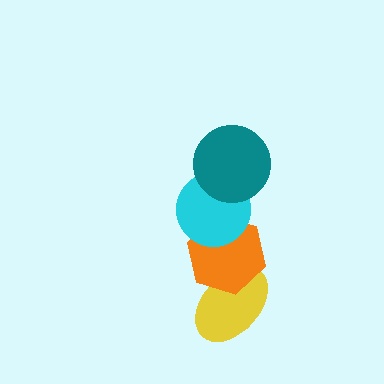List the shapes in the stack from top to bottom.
From top to bottom: the teal circle, the cyan circle, the orange hexagon, the yellow ellipse.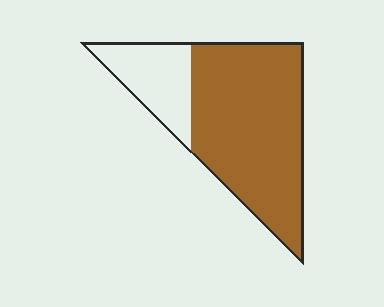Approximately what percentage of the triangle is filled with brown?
Approximately 75%.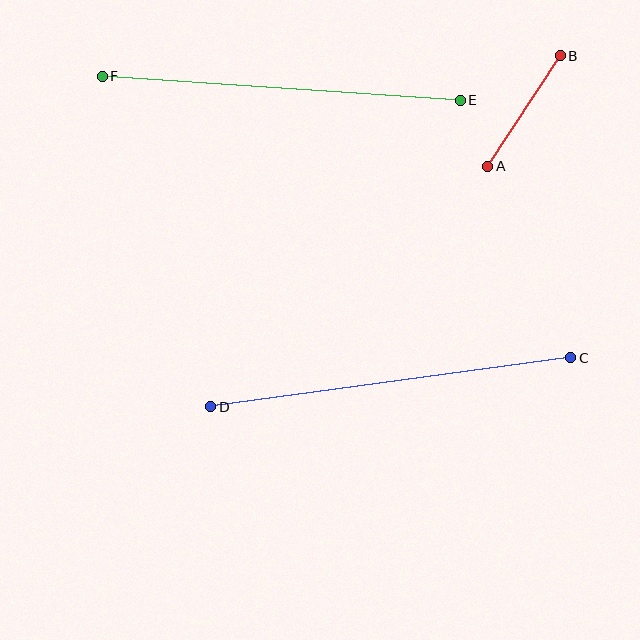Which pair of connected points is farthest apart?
Points C and D are farthest apart.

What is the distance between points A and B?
The distance is approximately 133 pixels.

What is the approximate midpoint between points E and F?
The midpoint is at approximately (281, 88) pixels.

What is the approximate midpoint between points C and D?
The midpoint is at approximately (391, 382) pixels.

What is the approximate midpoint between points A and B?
The midpoint is at approximately (524, 111) pixels.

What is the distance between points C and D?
The distance is approximately 363 pixels.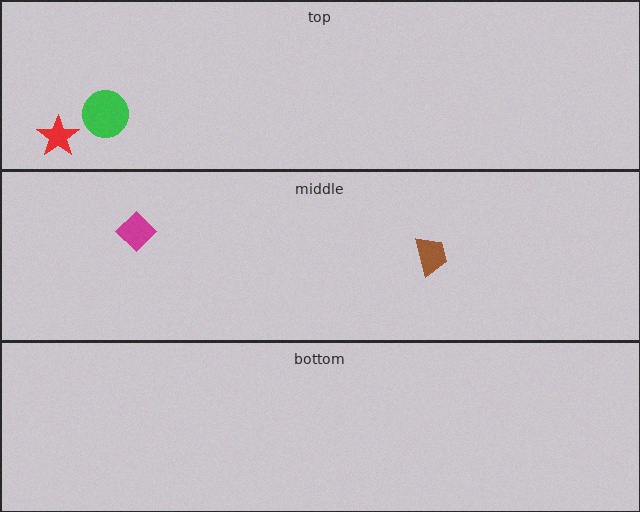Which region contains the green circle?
The top region.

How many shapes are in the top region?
2.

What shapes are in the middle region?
The brown trapezoid, the magenta diamond.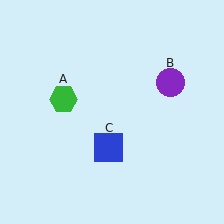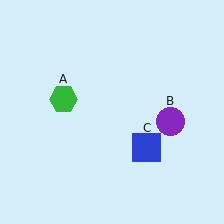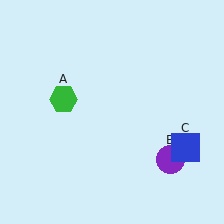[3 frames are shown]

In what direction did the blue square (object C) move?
The blue square (object C) moved right.